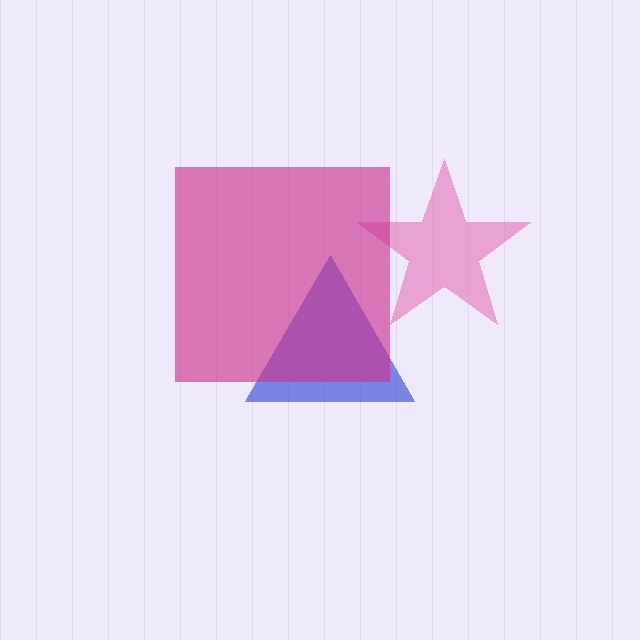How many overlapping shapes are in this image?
There are 3 overlapping shapes in the image.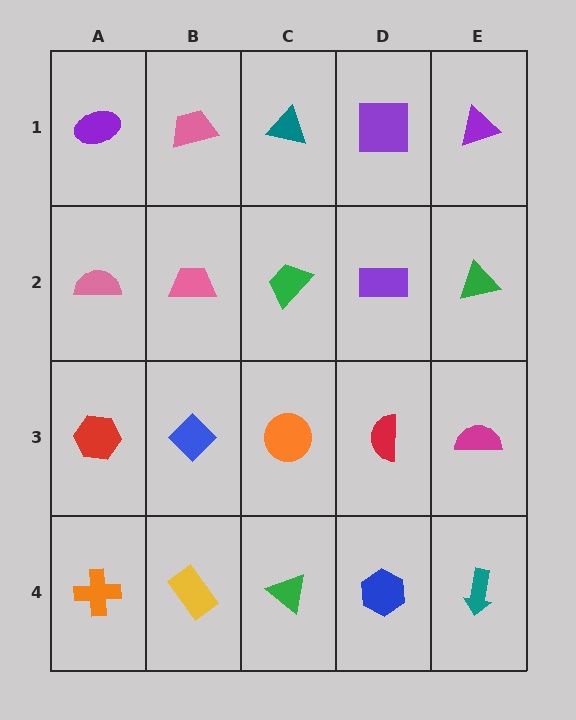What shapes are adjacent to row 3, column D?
A purple rectangle (row 2, column D), a blue hexagon (row 4, column D), an orange circle (row 3, column C), a magenta semicircle (row 3, column E).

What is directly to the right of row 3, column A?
A blue diamond.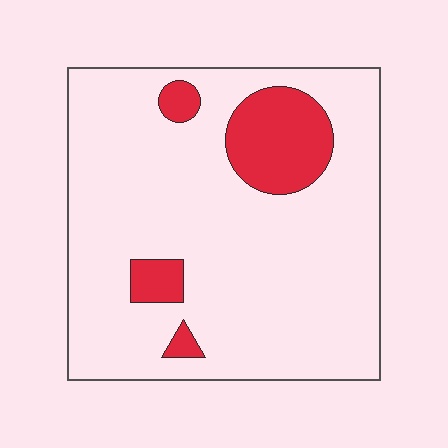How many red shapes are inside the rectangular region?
4.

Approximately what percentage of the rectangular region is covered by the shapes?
Approximately 15%.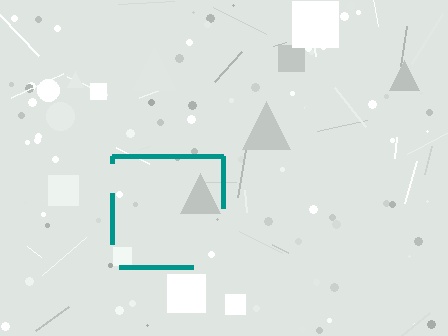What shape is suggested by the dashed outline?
The dashed outline suggests a square.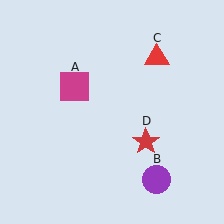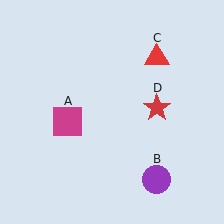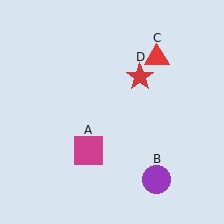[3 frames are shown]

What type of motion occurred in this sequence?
The magenta square (object A), red star (object D) rotated counterclockwise around the center of the scene.